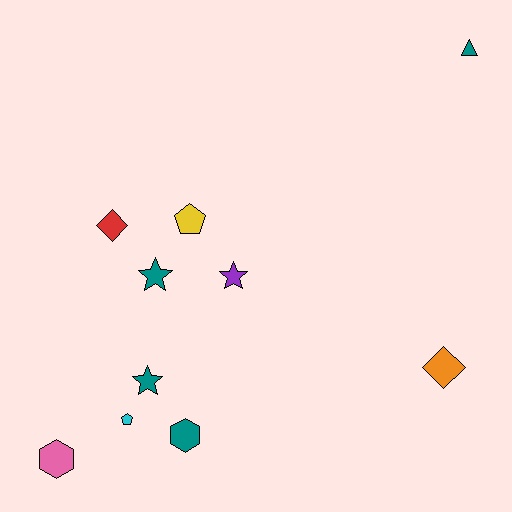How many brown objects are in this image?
There are no brown objects.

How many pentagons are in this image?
There are 2 pentagons.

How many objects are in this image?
There are 10 objects.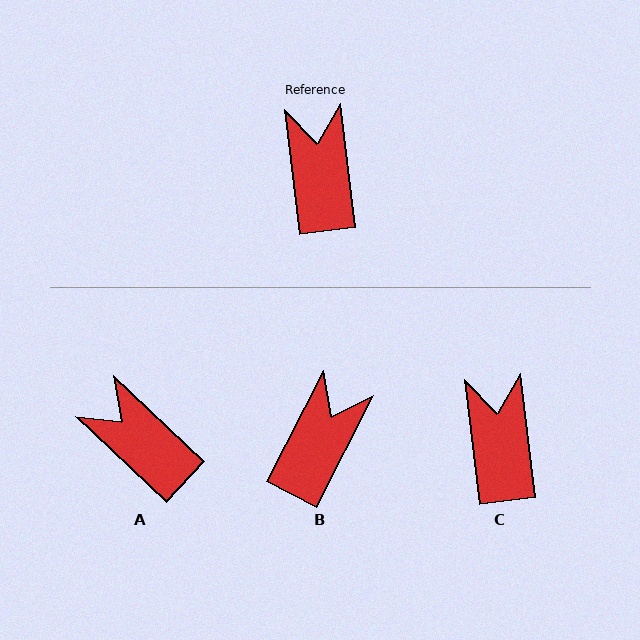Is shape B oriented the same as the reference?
No, it is off by about 34 degrees.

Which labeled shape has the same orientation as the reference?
C.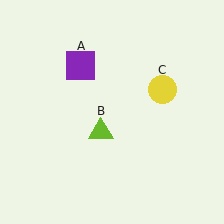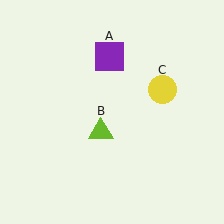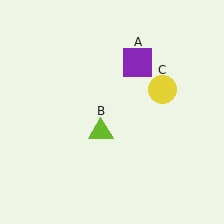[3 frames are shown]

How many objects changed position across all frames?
1 object changed position: purple square (object A).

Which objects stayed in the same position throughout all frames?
Lime triangle (object B) and yellow circle (object C) remained stationary.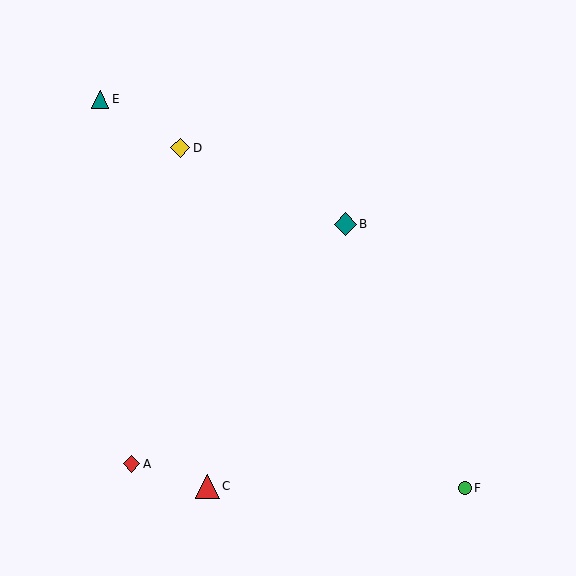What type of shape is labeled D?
Shape D is a yellow diamond.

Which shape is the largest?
The red triangle (labeled C) is the largest.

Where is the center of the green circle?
The center of the green circle is at (465, 488).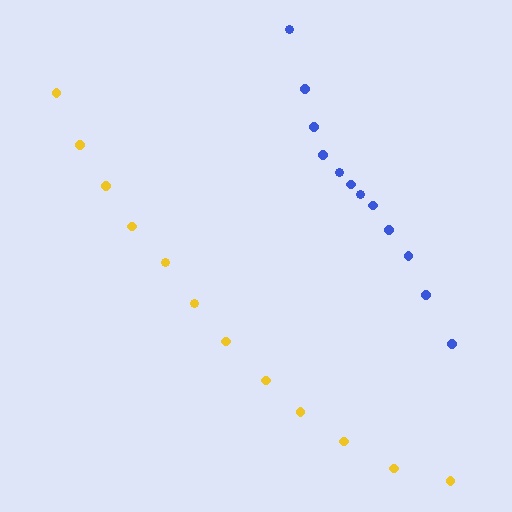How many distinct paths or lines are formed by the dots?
There are 2 distinct paths.